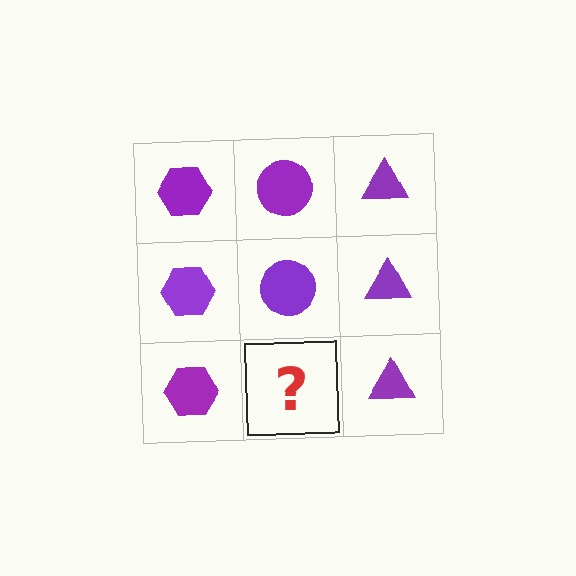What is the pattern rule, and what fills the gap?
The rule is that each column has a consistent shape. The gap should be filled with a purple circle.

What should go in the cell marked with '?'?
The missing cell should contain a purple circle.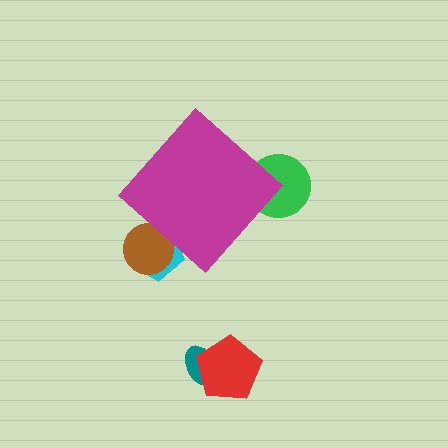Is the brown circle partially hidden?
Yes, the brown circle is partially hidden behind the magenta diamond.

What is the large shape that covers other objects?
A magenta diamond.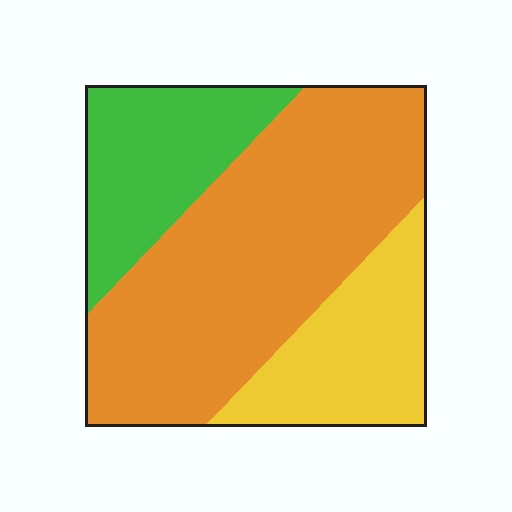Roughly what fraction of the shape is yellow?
Yellow covers roughly 20% of the shape.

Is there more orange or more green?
Orange.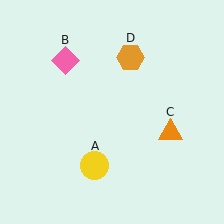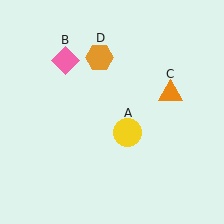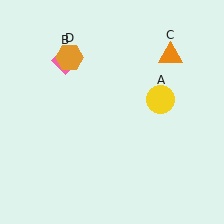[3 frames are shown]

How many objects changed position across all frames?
3 objects changed position: yellow circle (object A), orange triangle (object C), orange hexagon (object D).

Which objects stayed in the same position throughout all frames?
Pink diamond (object B) remained stationary.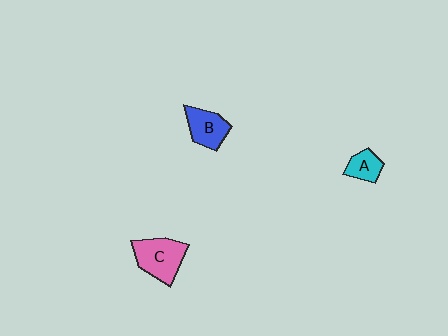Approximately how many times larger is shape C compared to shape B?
Approximately 1.4 times.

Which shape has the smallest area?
Shape A (cyan).